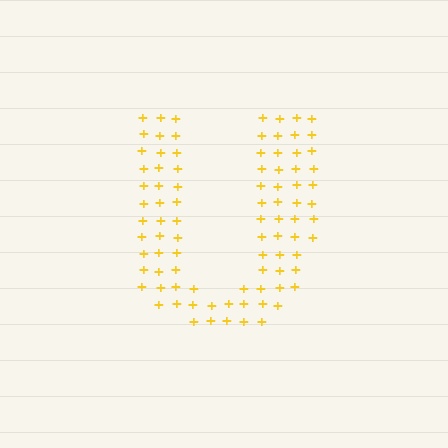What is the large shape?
The large shape is the letter U.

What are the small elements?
The small elements are plus signs.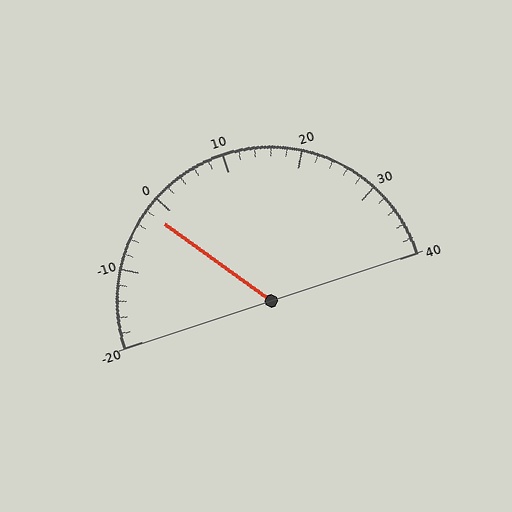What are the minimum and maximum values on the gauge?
The gauge ranges from -20 to 40.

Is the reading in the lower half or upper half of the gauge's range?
The reading is in the lower half of the range (-20 to 40).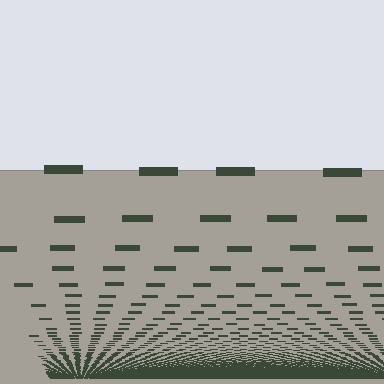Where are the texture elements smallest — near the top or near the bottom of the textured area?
Near the bottom.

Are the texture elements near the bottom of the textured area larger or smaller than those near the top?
Smaller. The gradient is inverted — elements near the bottom are smaller and denser.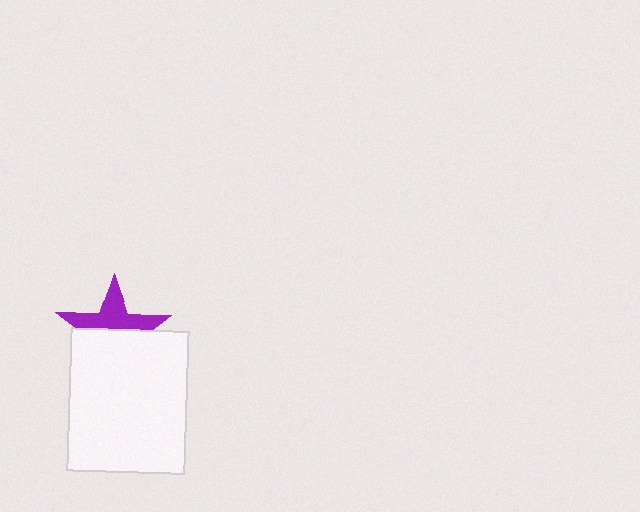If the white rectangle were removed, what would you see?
You would see the complete purple star.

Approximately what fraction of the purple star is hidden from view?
Roughly 52% of the purple star is hidden behind the white rectangle.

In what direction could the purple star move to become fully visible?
The purple star could move up. That would shift it out from behind the white rectangle entirely.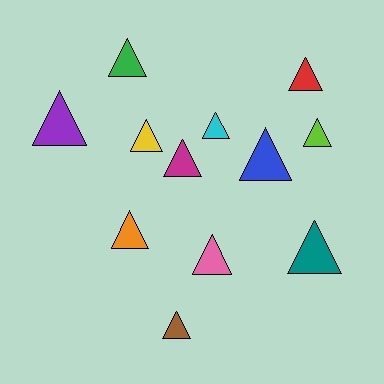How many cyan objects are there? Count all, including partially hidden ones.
There is 1 cyan object.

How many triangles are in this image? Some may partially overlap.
There are 12 triangles.